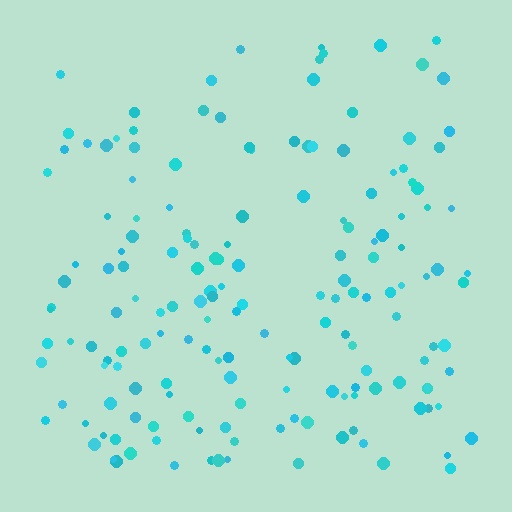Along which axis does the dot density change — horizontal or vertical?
Vertical.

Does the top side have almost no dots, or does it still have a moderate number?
Still a moderate number, just noticeably fewer than the bottom.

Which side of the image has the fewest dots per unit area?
The top.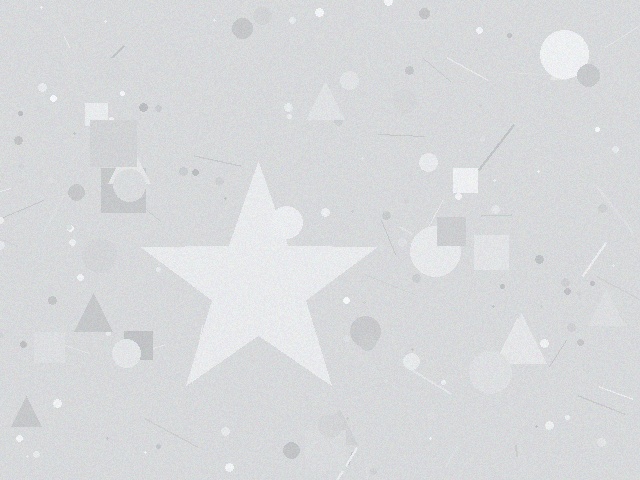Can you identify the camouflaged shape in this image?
The camouflaged shape is a star.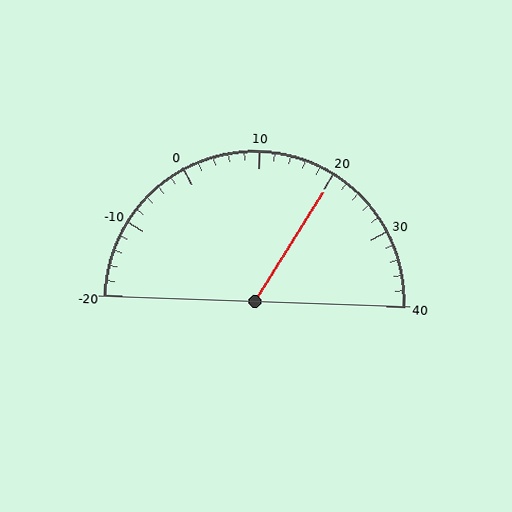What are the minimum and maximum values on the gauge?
The gauge ranges from -20 to 40.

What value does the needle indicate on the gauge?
The needle indicates approximately 20.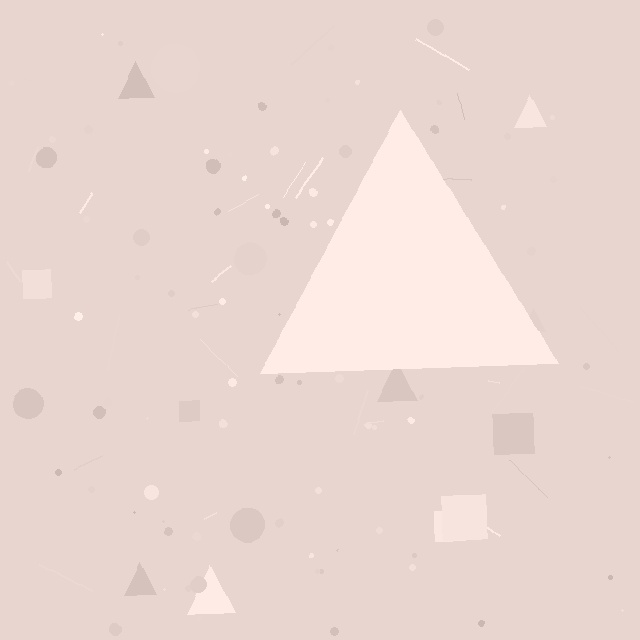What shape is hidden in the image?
A triangle is hidden in the image.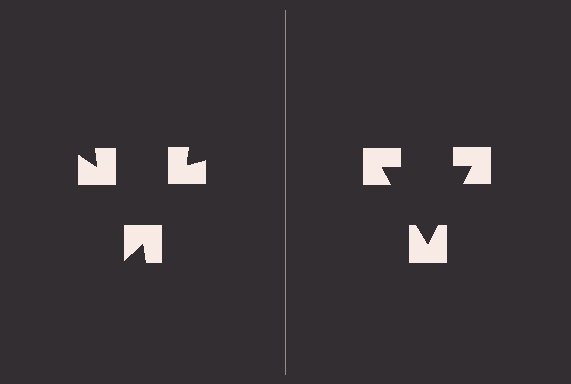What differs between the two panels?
The notched squares are positioned identically on both sides; only the wedge orientations differ. On the right they align to a triangle; on the left they are misaligned.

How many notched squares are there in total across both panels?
6 — 3 on each side.